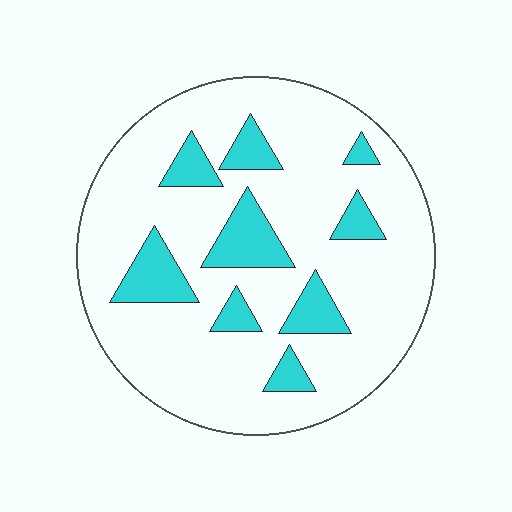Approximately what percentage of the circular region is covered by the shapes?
Approximately 20%.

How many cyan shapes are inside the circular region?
9.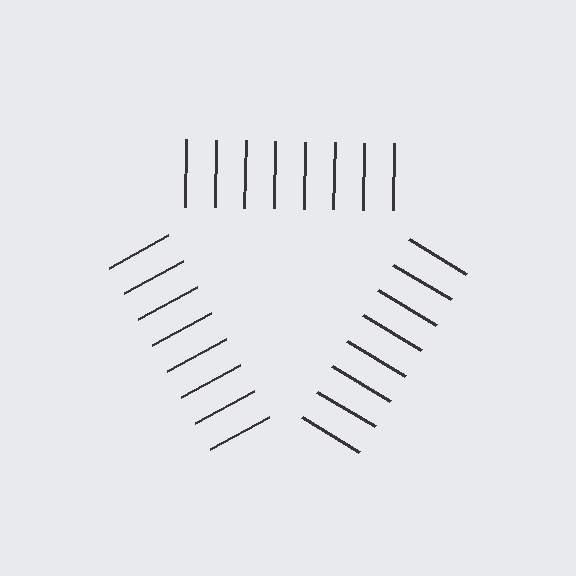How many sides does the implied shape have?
3 sides — the line-ends trace a triangle.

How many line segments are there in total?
24 — 8 along each of the 3 edges.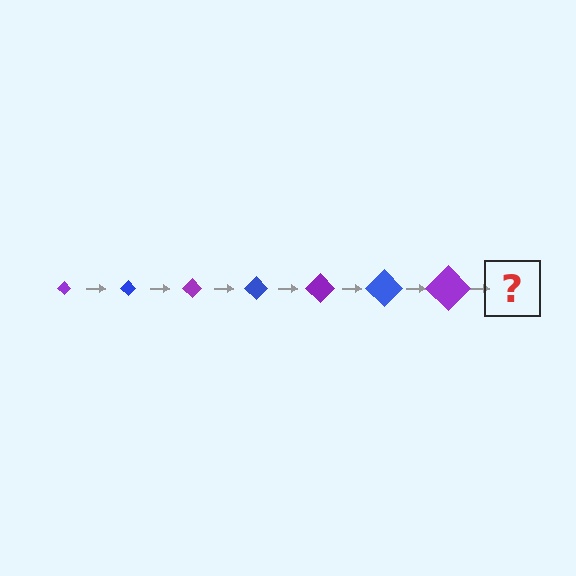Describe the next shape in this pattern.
It should be a blue diamond, larger than the previous one.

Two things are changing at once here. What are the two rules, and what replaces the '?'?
The two rules are that the diamond grows larger each step and the color cycles through purple and blue. The '?' should be a blue diamond, larger than the previous one.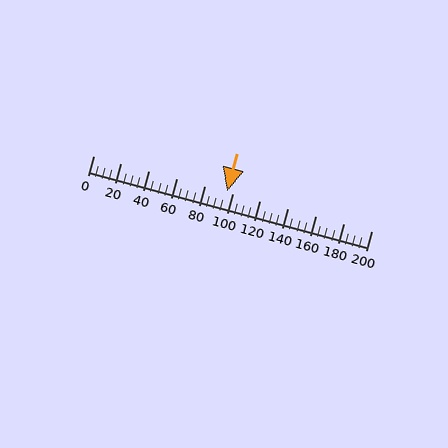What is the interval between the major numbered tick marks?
The major tick marks are spaced 20 units apart.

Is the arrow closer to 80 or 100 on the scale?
The arrow is closer to 100.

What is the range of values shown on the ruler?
The ruler shows values from 0 to 200.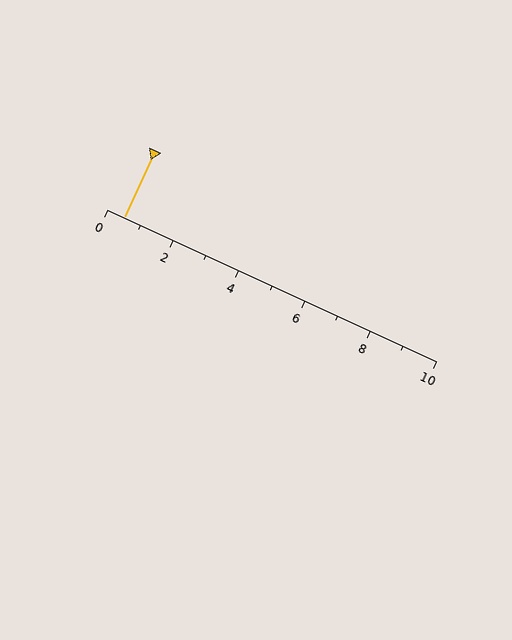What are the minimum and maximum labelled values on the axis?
The axis runs from 0 to 10.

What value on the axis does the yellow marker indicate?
The marker indicates approximately 0.5.